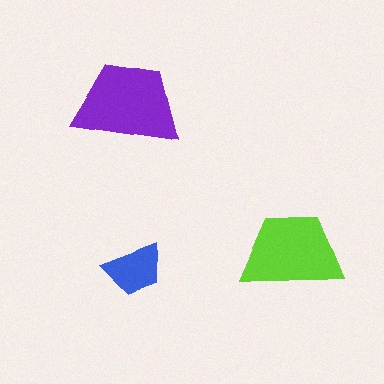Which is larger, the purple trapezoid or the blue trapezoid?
The purple one.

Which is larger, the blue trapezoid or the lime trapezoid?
The lime one.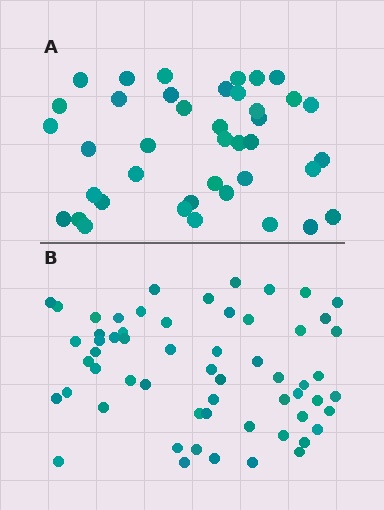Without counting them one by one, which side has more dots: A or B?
Region B (the bottom region) has more dots.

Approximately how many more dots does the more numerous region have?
Region B has approximately 20 more dots than region A.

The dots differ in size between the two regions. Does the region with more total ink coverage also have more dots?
No. Region A has more total ink coverage because its dots are larger, but region B actually contains more individual dots. Total area can be misleading — the number of items is what matters here.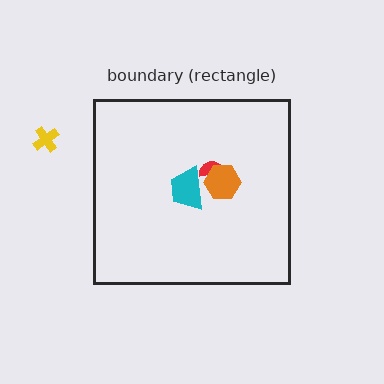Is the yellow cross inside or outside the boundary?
Outside.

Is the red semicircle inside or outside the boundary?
Inside.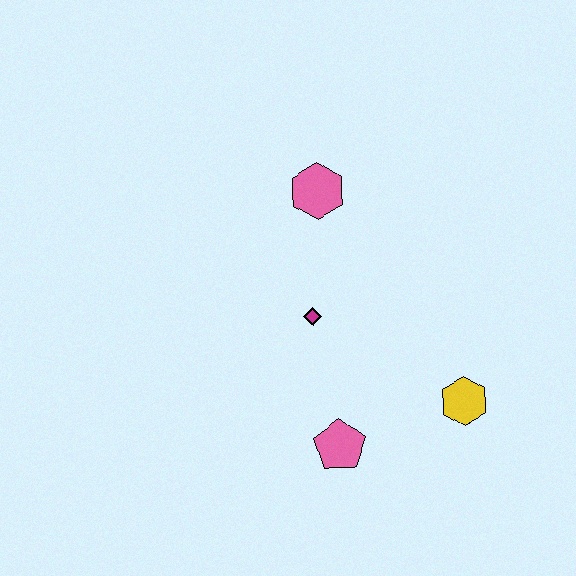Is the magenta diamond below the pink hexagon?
Yes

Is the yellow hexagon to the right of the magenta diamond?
Yes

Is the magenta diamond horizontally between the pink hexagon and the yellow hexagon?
No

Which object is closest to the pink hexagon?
The magenta diamond is closest to the pink hexagon.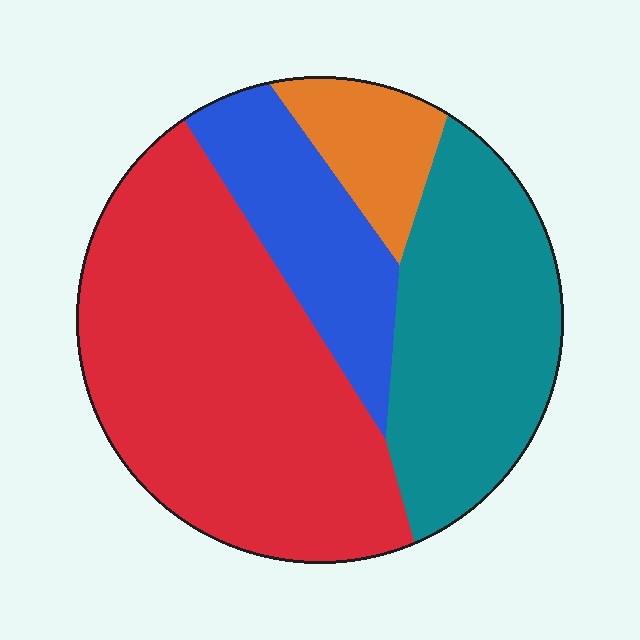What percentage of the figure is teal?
Teal takes up about one quarter (1/4) of the figure.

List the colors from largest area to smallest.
From largest to smallest: red, teal, blue, orange.